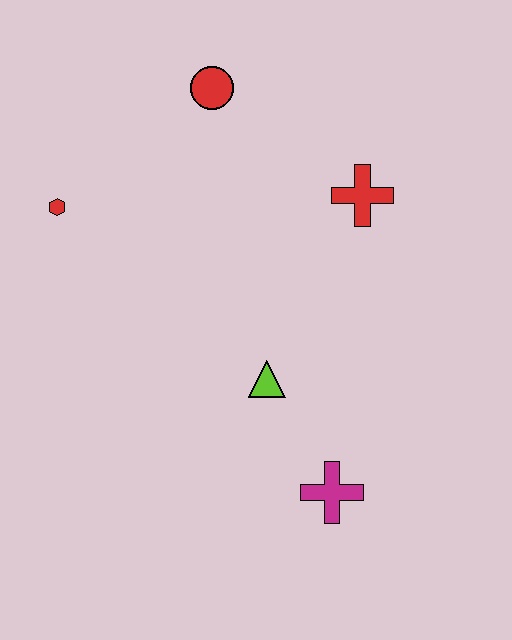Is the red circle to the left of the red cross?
Yes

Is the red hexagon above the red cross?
No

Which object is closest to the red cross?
The red circle is closest to the red cross.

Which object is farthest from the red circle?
The magenta cross is farthest from the red circle.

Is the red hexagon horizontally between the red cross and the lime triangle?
No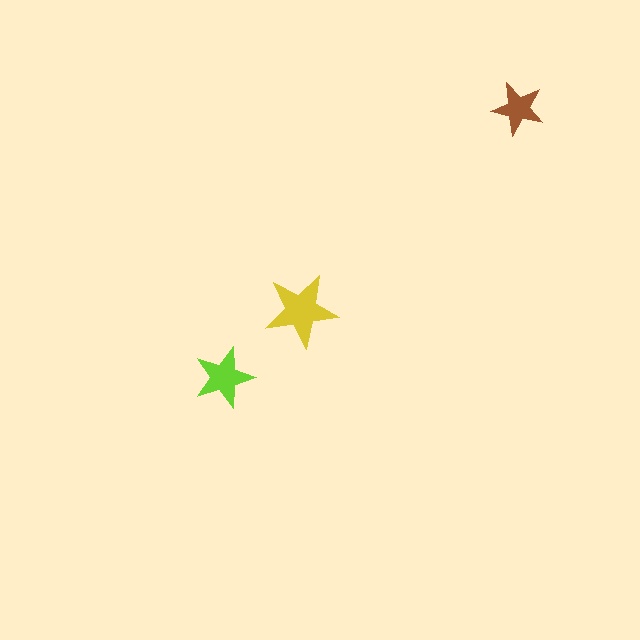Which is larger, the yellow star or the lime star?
The yellow one.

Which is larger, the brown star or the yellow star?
The yellow one.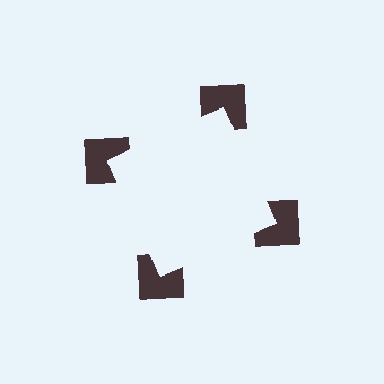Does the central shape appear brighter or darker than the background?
It typically appears slightly brighter than the background, even though no actual brightness change is drawn.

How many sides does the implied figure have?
4 sides.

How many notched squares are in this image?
There are 4 — one at each vertex of the illusory square.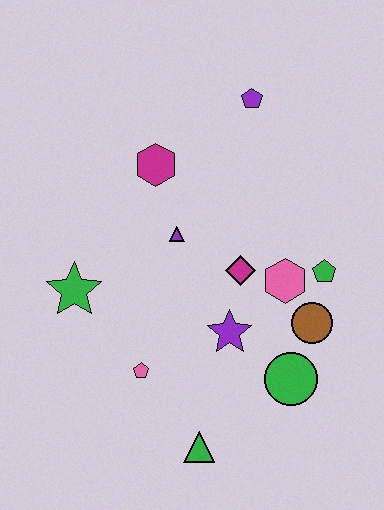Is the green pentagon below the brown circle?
No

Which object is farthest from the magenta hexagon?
The green triangle is farthest from the magenta hexagon.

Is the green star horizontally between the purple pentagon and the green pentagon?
No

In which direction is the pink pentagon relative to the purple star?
The pink pentagon is to the left of the purple star.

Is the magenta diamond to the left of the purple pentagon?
Yes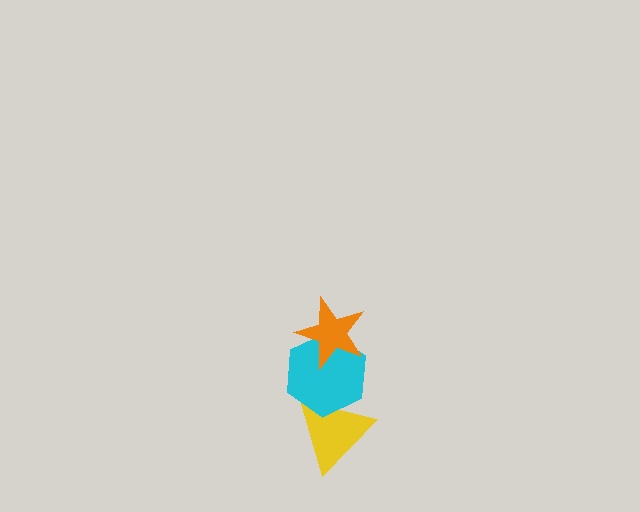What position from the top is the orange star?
The orange star is 1st from the top.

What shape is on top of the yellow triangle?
The cyan hexagon is on top of the yellow triangle.